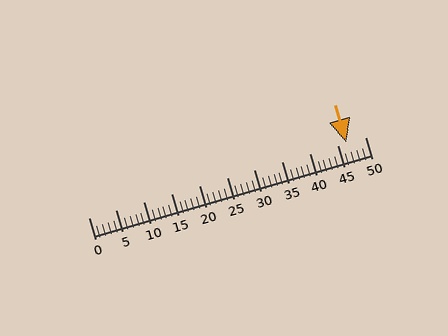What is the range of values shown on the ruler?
The ruler shows values from 0 to 50.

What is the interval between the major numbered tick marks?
The major tick marks are spaced 5 units apart.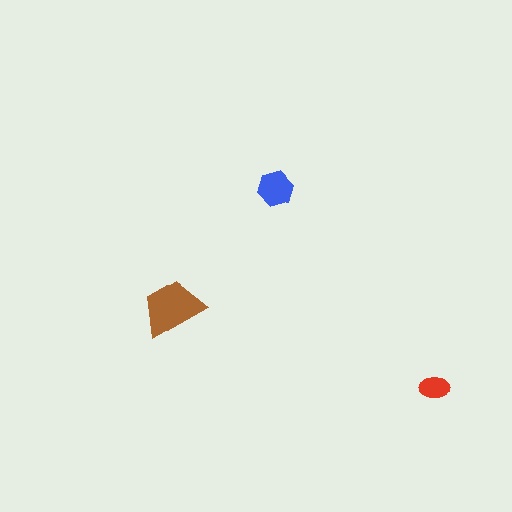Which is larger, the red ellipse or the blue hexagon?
The blue hexagon.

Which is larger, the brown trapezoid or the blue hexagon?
The brown trapezoid.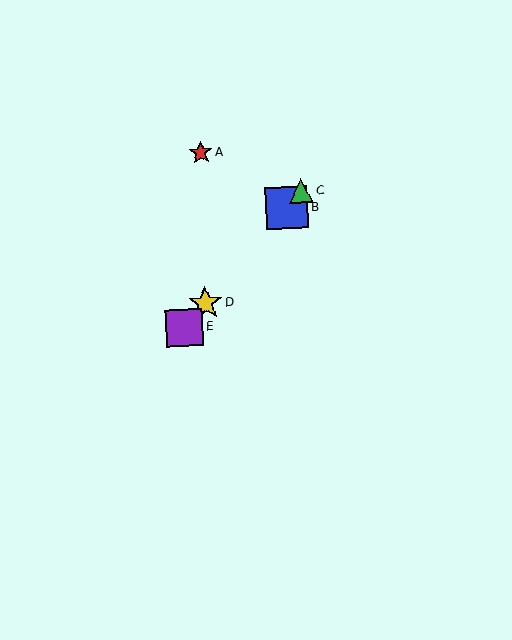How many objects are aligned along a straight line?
4 objects (B, C, D, E) are aligned along a straight line.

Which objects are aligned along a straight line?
Objects B, C, D, E are aligned along a straight line.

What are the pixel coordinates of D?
Object D is at (205, 303).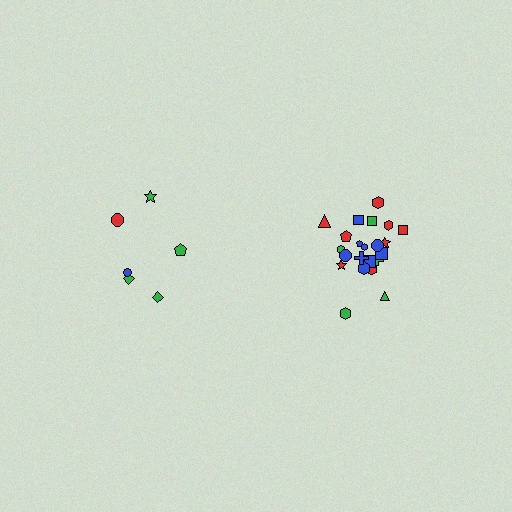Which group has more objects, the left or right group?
The right group.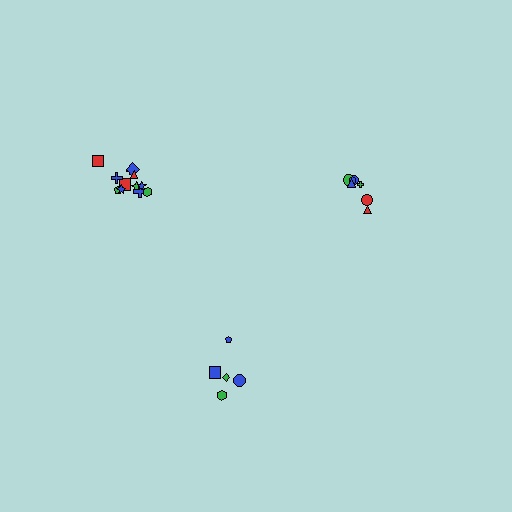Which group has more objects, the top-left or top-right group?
The top-left group.